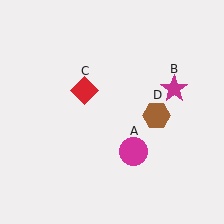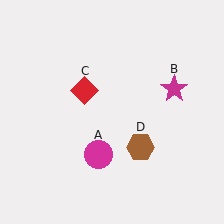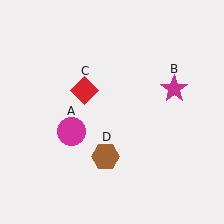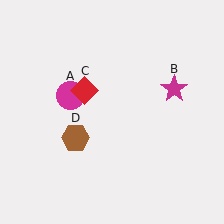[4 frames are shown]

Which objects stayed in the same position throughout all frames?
Magenta star (object B) and red diamond (object C) remained stationary.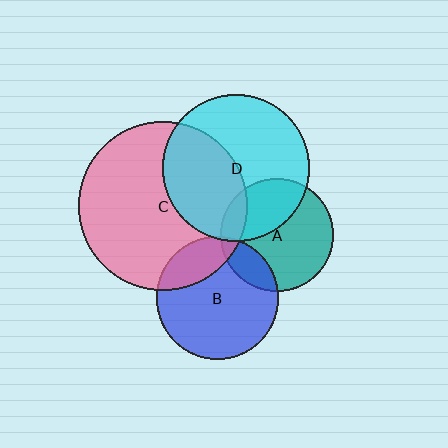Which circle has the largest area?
Circle C (pink).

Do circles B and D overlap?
Yes.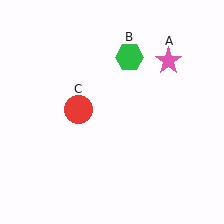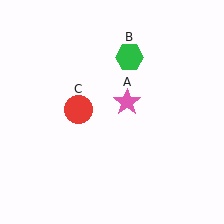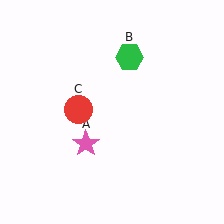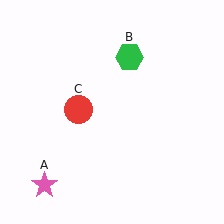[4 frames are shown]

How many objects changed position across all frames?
1 object changed position: pink star (object A).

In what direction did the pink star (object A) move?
The pink star (object A) moved down and to the left.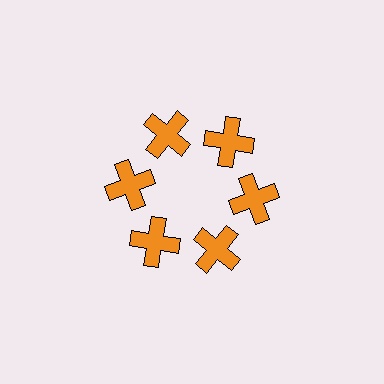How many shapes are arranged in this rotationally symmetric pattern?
There are 6 shapes, arranged in 6 groups of 1.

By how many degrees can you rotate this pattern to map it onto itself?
The pattern maps onto itself every 60 degrees of rotation.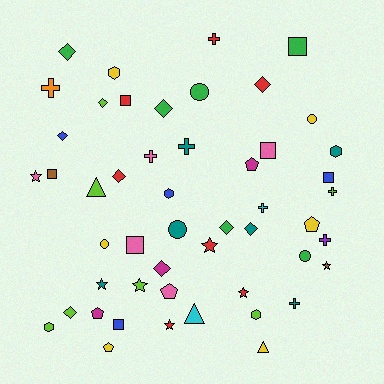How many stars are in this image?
There are 7 stars.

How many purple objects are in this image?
There is 1 purple object.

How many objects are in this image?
There are 50 objects.